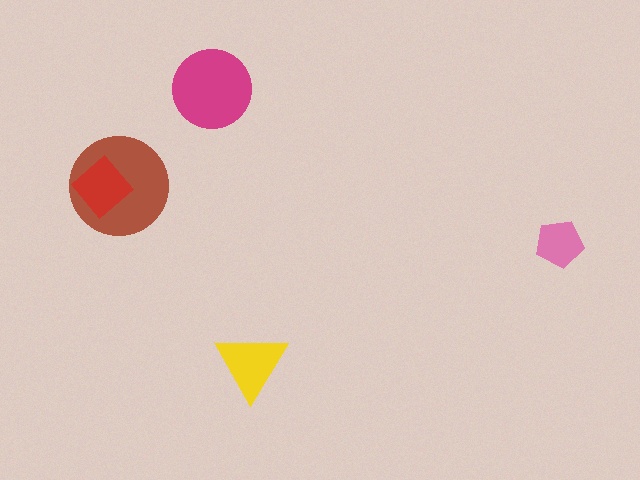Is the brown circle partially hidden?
Yes, it is partially covered by another shape.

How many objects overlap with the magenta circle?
0 objects overlap with the magenta circle.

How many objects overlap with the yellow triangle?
0 objects overlap with the yellow triangle.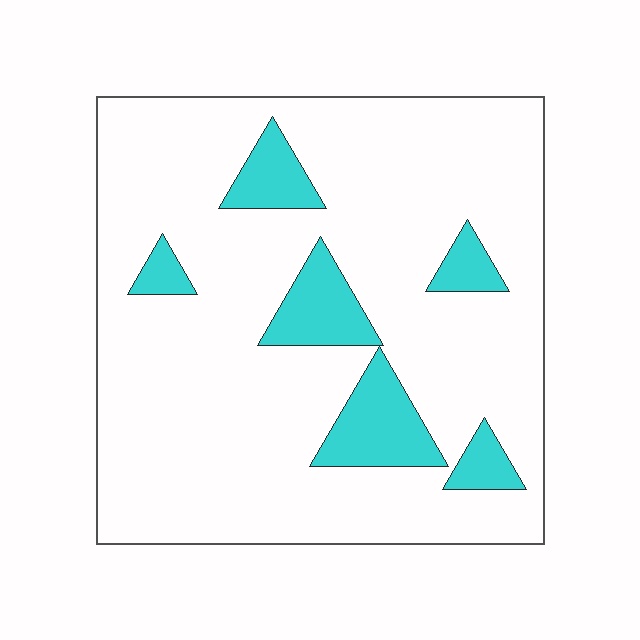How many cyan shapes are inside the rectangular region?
6.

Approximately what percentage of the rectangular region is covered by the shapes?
Approximately 15%.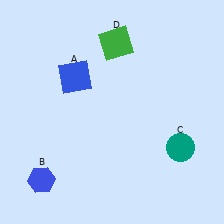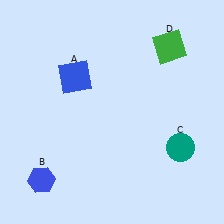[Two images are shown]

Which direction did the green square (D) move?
The green square (D) moved right.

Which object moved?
The green square (D) moved right.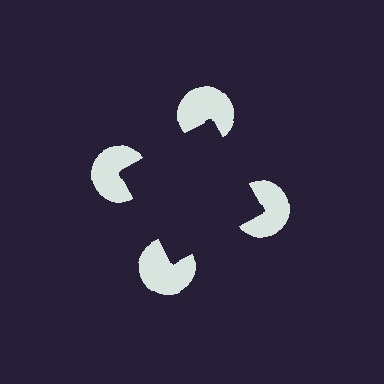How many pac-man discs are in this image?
There are 4 — one at each vertex of the illusory square.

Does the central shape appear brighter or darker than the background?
It typically appears slightly darker than the background, even though no actual brightness change is drawn.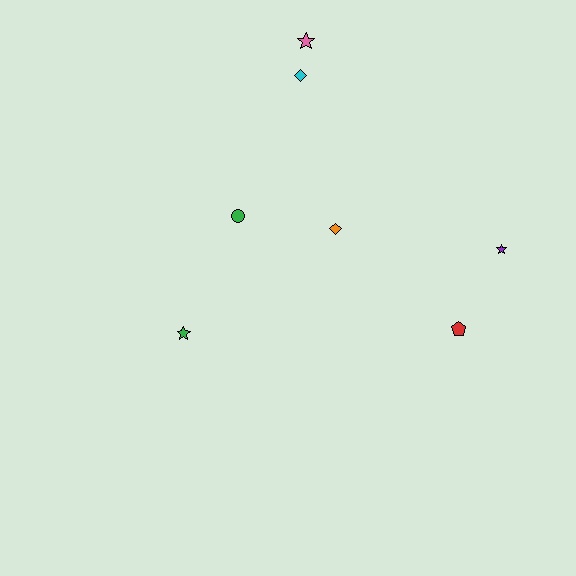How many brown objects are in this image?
There are no brown objects.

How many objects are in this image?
There are 7 objects.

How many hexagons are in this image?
There are no hexagons.